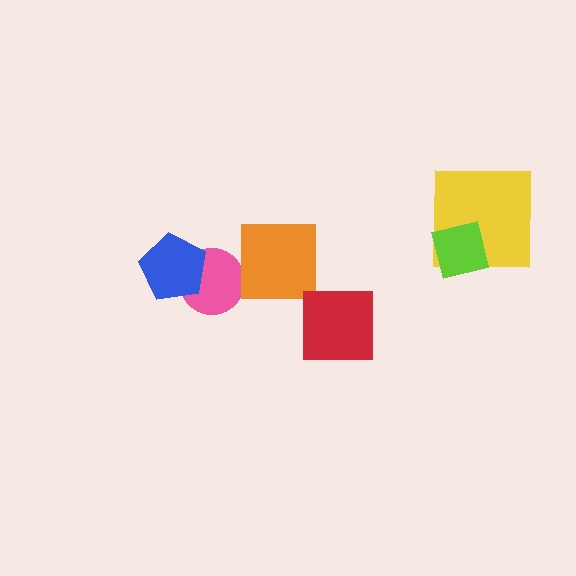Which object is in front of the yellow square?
The lime square is in front of the yellow square.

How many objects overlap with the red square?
0 objects overlap with the red square.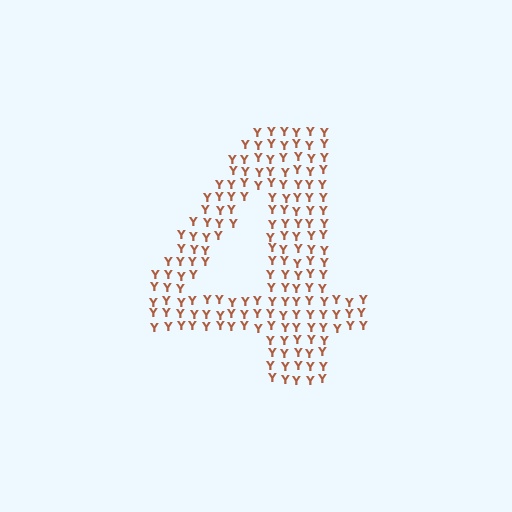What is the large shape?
The large shape is the digit 4.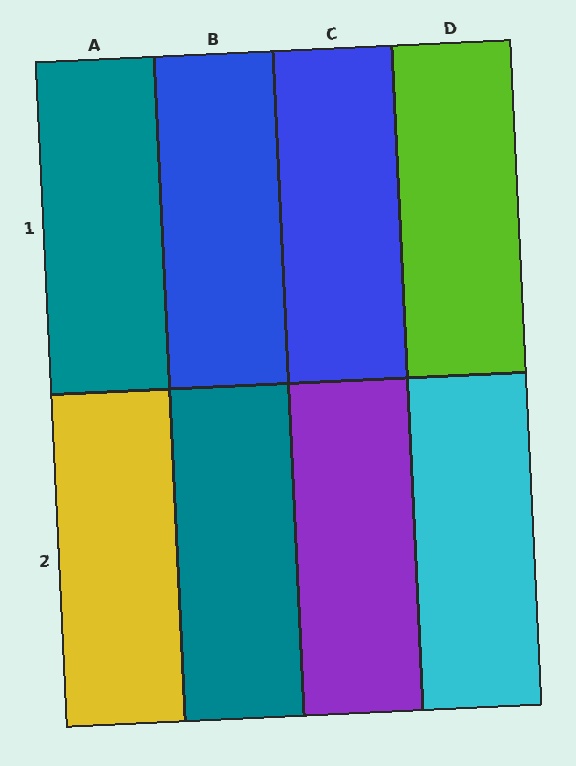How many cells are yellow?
1 cell is yellow.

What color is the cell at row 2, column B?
Teal.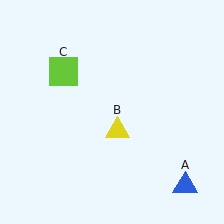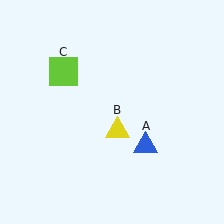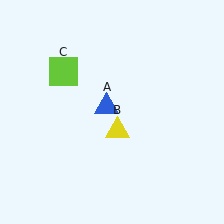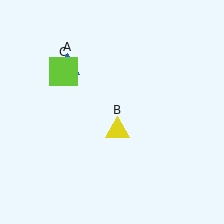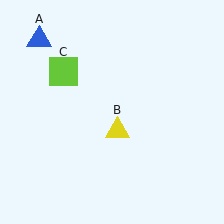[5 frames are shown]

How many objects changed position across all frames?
1 object changed position: blue triangle (object A).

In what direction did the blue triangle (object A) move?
The blue triangle (object A) moved up and to the left.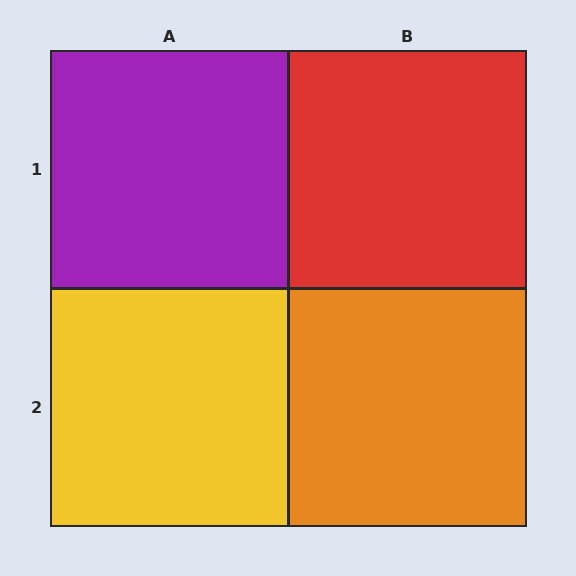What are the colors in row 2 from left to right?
Yellow, orange.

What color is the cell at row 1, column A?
Purple.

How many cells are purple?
1 cell is purple.